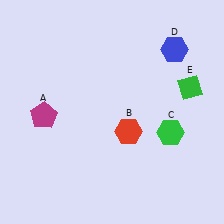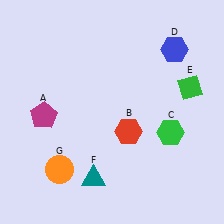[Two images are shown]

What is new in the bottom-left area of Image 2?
A teal triangle (F) was added in the bottom-left area of Image 2.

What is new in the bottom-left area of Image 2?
An orange circle (G) was added in the bottom-left area of Image 2.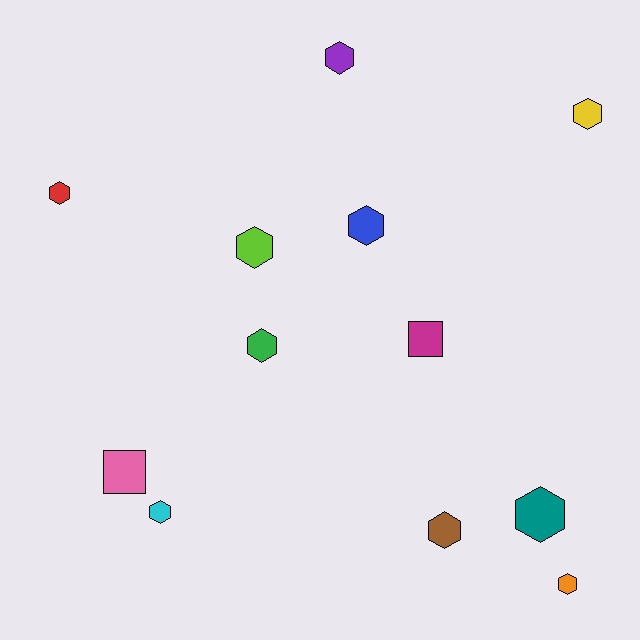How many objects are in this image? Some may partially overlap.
There are 12 objects.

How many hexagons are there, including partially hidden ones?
There are 10 hexagons.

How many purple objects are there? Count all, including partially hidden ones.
There is 1 purple object.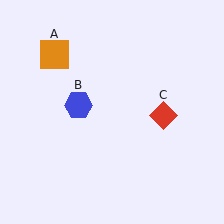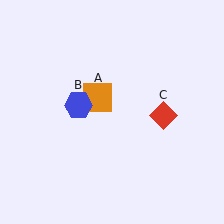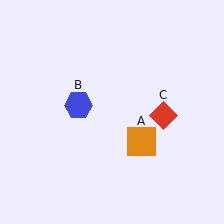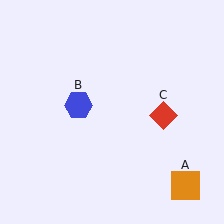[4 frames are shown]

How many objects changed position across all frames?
1 object changed position: orange square (object A).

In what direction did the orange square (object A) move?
The orange square (object A) moved down and to the right.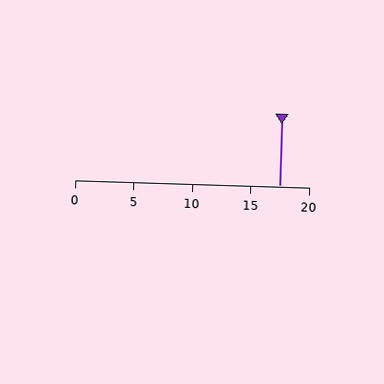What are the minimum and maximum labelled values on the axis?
The axis runs from 0 to 20.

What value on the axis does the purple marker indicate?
The marker indicates approximately 17.5.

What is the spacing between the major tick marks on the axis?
The major ticks are spaced 5 apart.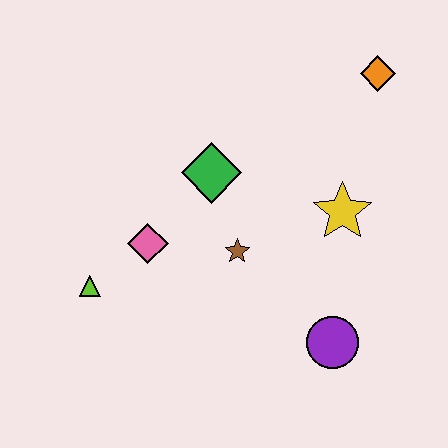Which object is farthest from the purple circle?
The orange diamond is farthest from the purple circle.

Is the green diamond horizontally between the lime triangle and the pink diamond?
No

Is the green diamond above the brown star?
Yes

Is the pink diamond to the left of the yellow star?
Yes